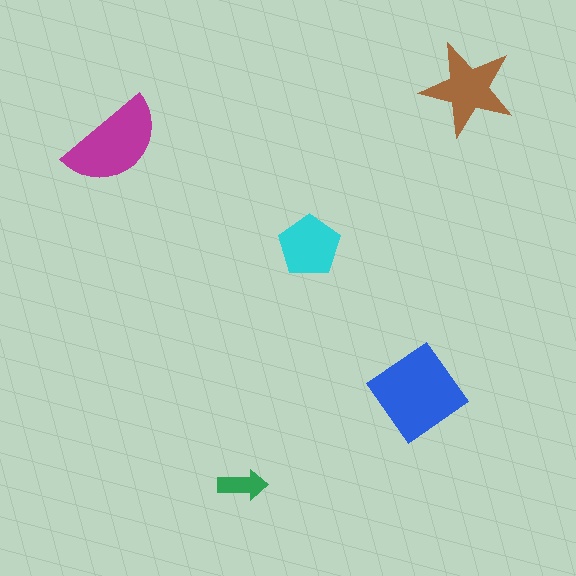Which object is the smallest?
The green arrow.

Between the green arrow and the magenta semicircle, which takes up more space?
The magenta semicircle.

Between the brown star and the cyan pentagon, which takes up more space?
The brown star.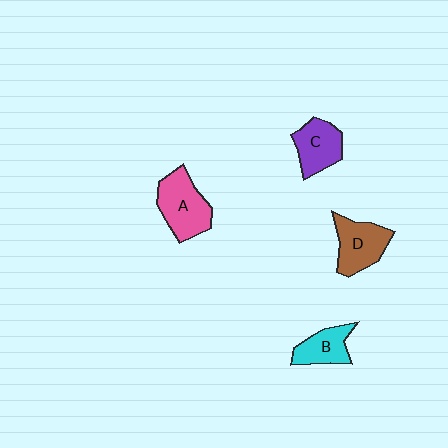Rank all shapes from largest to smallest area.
From largest to smallest: A (pink), D (brown), C (purple), B (cyan).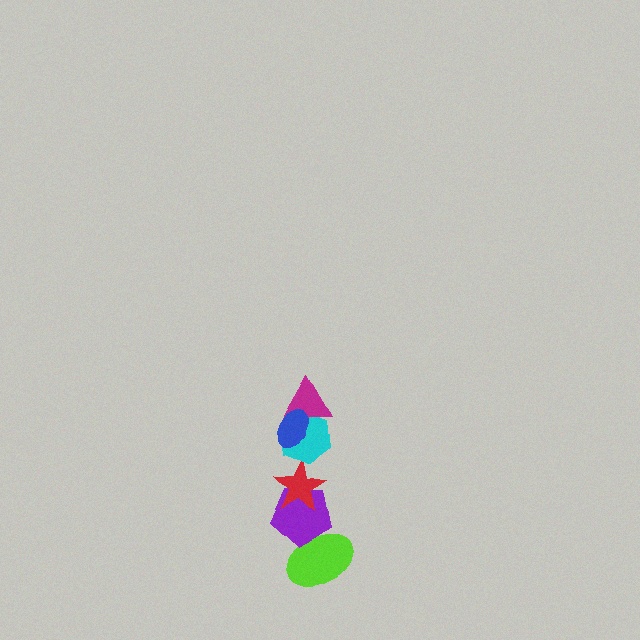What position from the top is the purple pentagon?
The purple pentagon is 5th from the top.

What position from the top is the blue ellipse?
The blue ellipse is 1st from the top.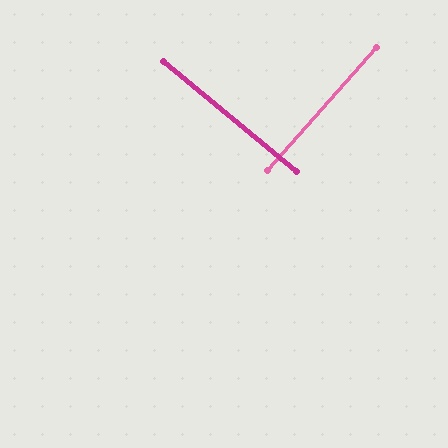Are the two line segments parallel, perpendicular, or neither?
Perpendicular — they meet at approximately 88°.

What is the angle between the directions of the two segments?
Approximately 88 degrees.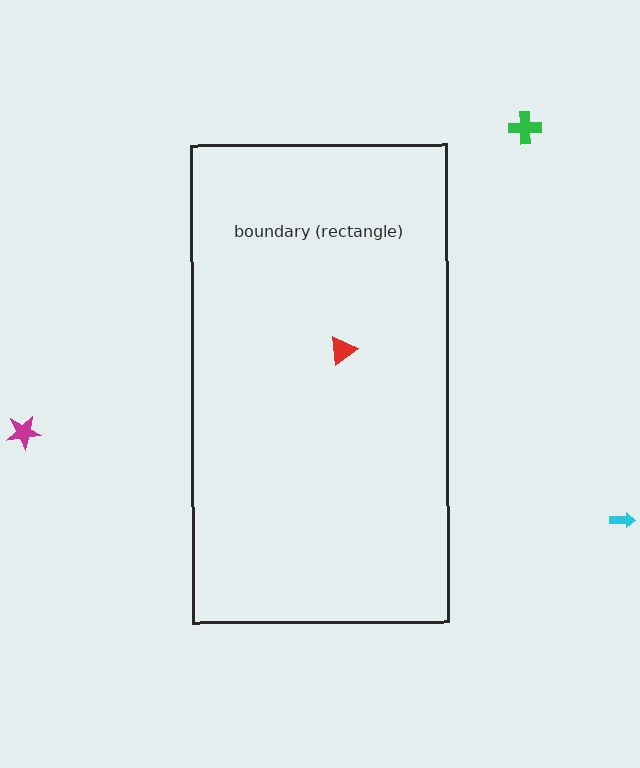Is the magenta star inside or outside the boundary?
Outside.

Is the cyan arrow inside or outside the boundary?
Outside.